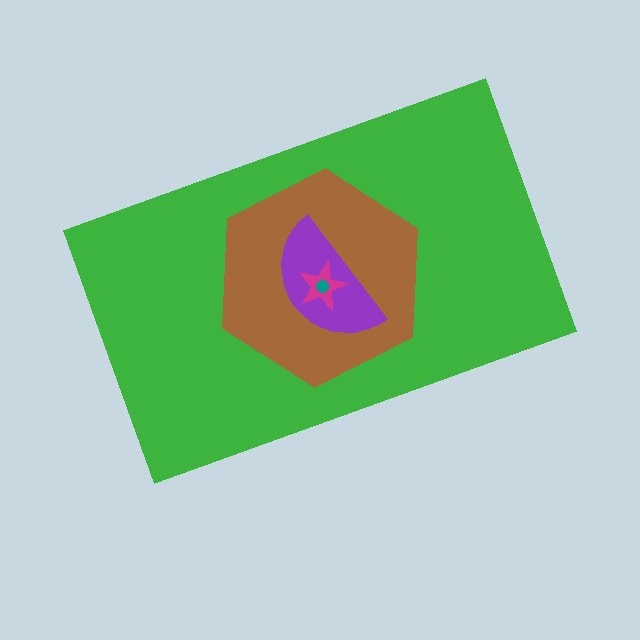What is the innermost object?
The teal circle.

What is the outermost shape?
The green rectangle.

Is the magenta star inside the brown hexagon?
Yes.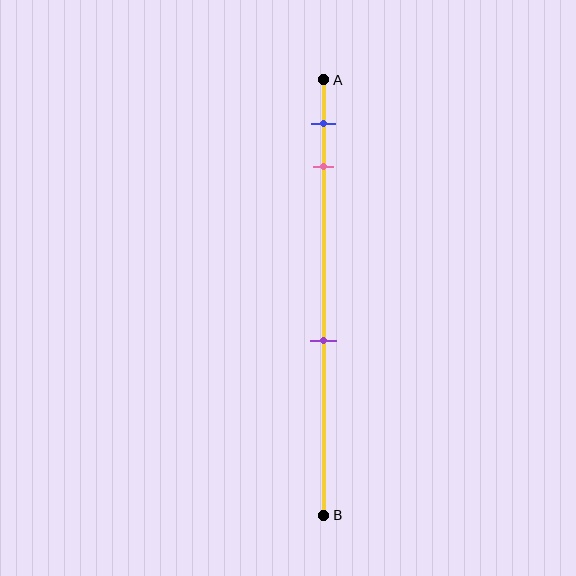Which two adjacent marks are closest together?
The blue and pink marks are the closest adjacent pair.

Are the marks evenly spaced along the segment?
No, the marks are not evenly spaced.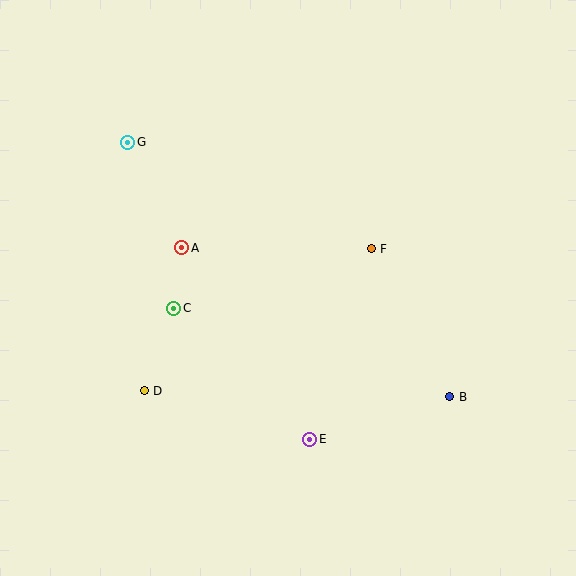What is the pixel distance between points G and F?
The distance between G and F is 266 pixels.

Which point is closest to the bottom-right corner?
Point B is closest to the bottom-right corner.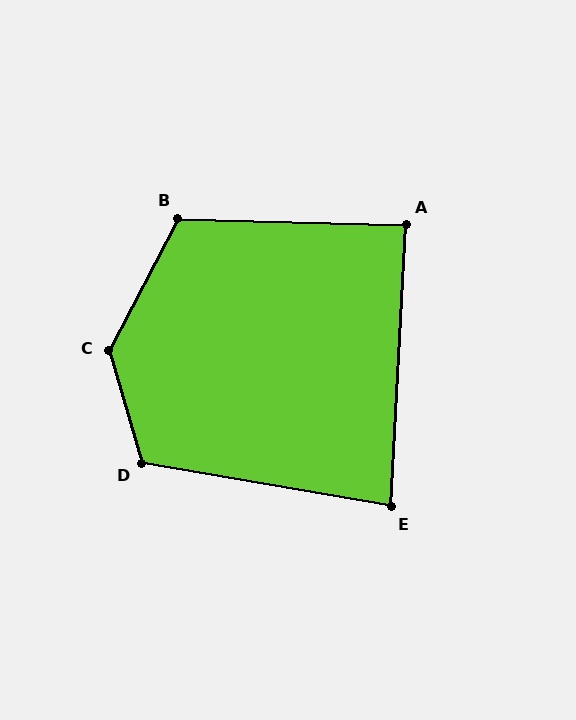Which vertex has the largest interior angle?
C, at approximately 136 degrees.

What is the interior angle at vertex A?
Approximately 89 degrees (approximately right).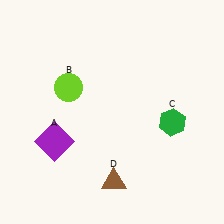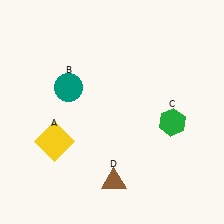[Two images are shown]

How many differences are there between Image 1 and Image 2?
There are 2 differences between the two images.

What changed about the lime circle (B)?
In Image 1, B is lime. In Image 2, it changed to teal.